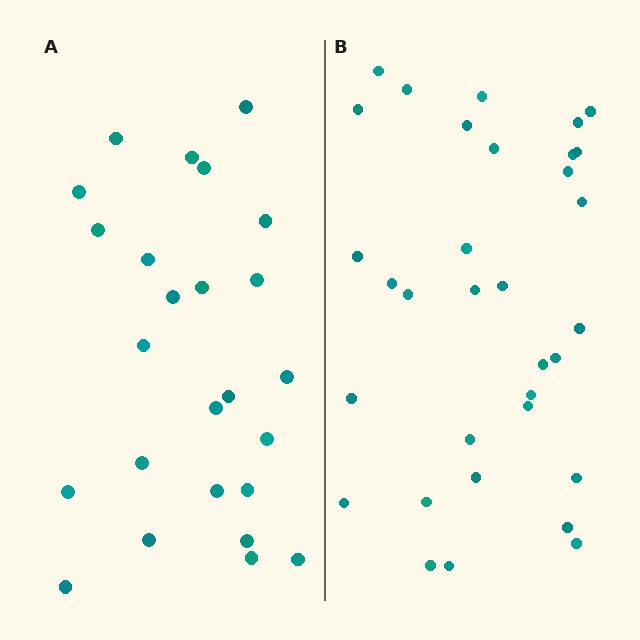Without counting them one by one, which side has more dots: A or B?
Region B (the right region) has more dots.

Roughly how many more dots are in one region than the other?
Region B has roughly 8 or so more dots than region A.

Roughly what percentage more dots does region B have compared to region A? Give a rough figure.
About 30% more.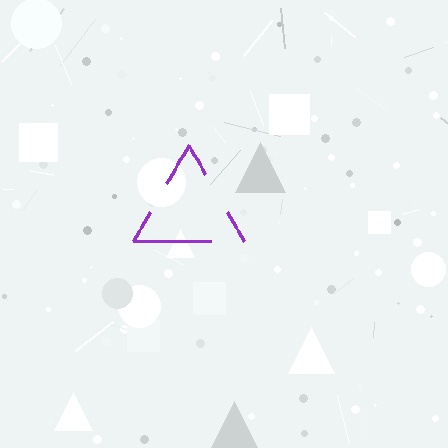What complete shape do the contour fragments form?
The contour fragments form a triangle.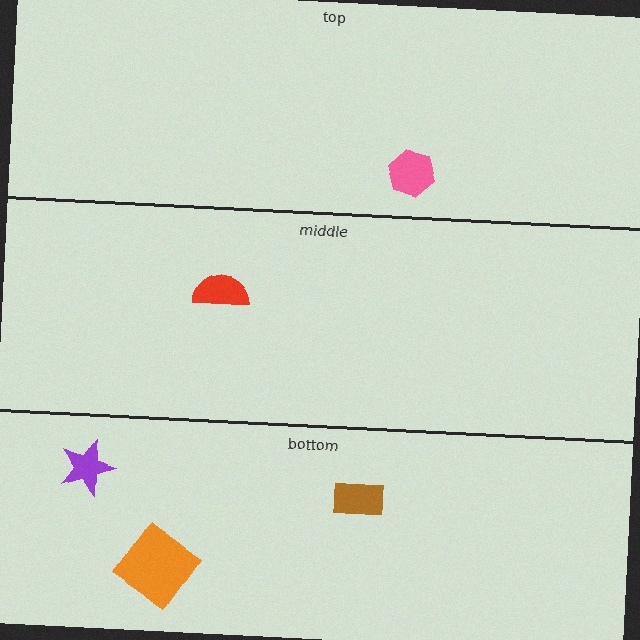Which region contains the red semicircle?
The middle region.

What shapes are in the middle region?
The red semicircle.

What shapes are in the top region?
The pink hexagon.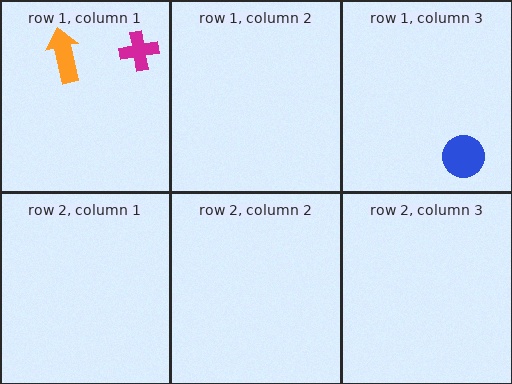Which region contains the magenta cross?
The row 1, column 1 region.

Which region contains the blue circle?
The row 1, column 3 region.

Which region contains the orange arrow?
The row 1, column 1 region.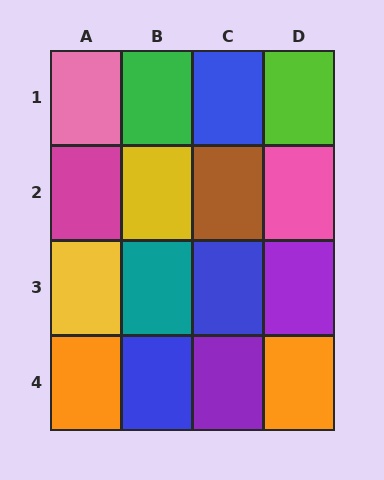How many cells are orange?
2 cells are orange.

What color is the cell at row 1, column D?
Lime.